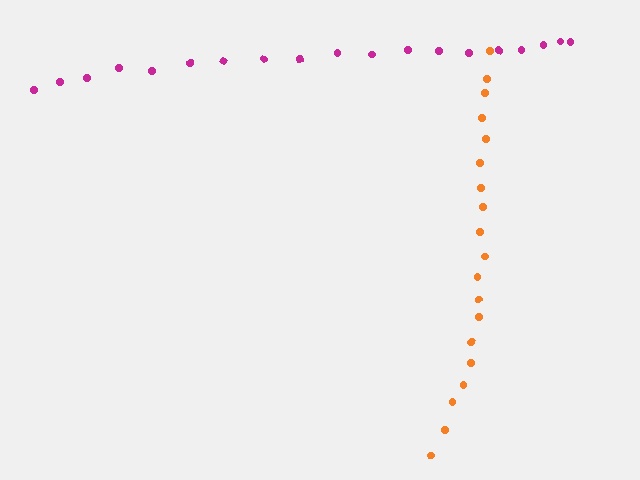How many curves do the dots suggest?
There are 2 distinct paths.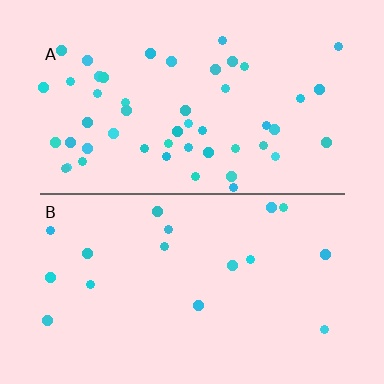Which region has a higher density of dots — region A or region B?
A (the top).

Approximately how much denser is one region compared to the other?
Approximately 2.9× — region A over region B.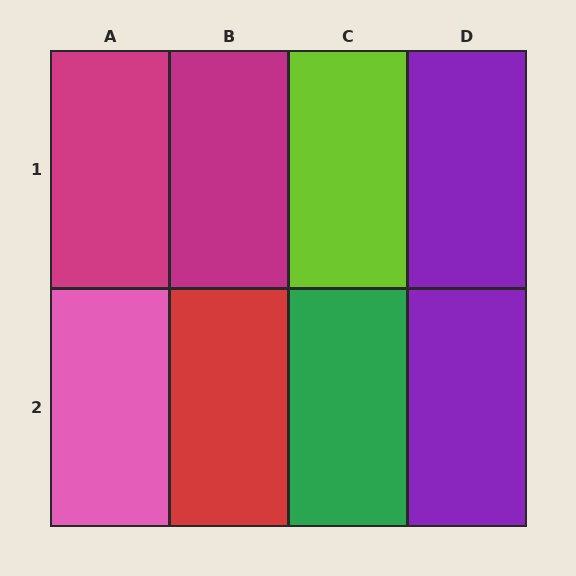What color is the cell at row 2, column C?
Green.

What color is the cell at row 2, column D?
Purple.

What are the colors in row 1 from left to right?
Magenta, magenta, lime, purple.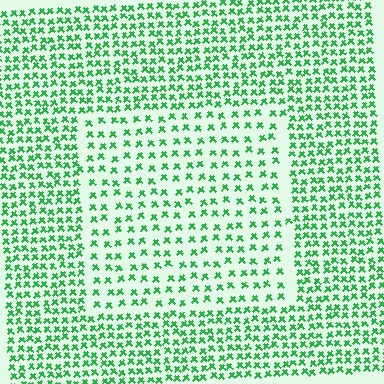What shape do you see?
I see a rectangle.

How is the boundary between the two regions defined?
The boundary is defined by a change in element density (approximately 1.8x ratio). All elements are the same color, size, and shape.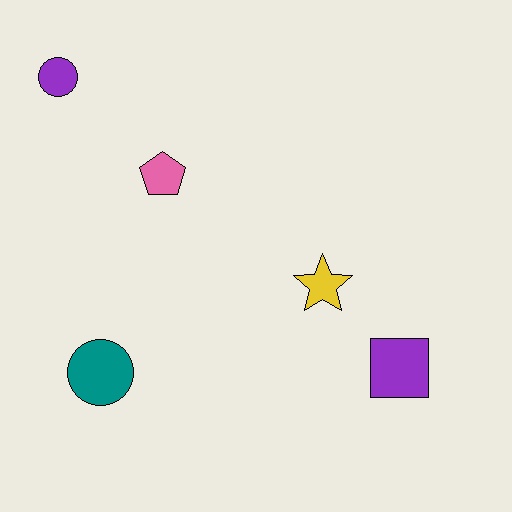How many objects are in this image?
There are 5 objects.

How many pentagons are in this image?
There is 1 pentagon.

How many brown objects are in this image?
There are no brown objects.